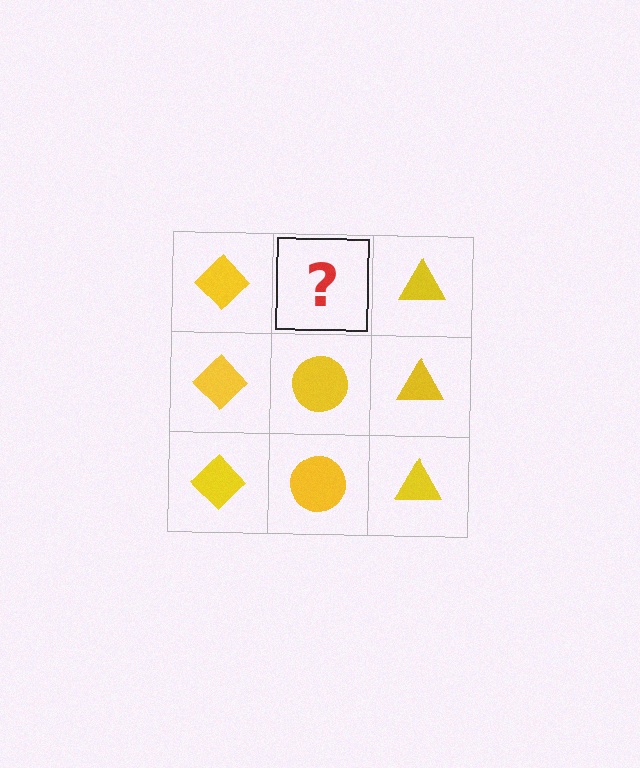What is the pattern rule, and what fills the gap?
The rule is that each column has a consistent shape. The gap should be filled with a yellow circle.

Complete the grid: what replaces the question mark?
The question mark should be replaced with a yellow circle.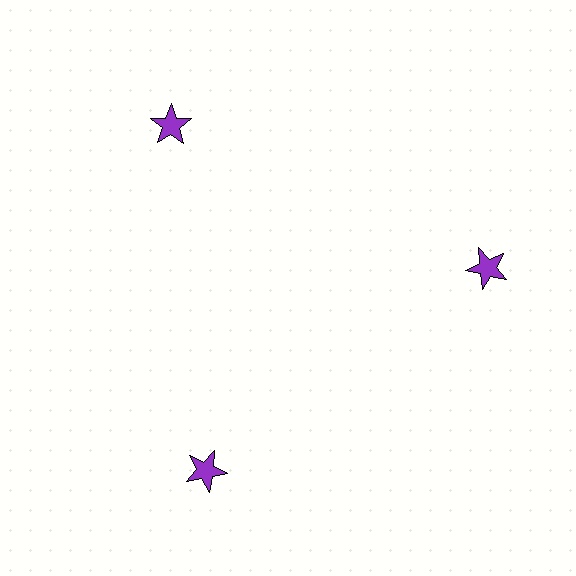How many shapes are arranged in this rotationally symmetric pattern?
There are 3 shapes, arranged in 3 groups of 1.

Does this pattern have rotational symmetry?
Yes, this pattern has 3-fold rotational symmetry. It looks the same after rotating 120 degrees around the center.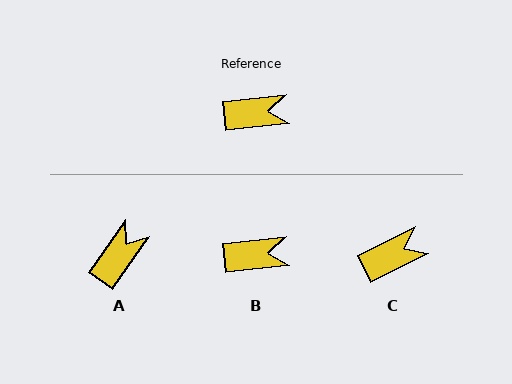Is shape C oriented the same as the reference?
No, it is off by about 21 degrees.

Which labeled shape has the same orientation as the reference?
B.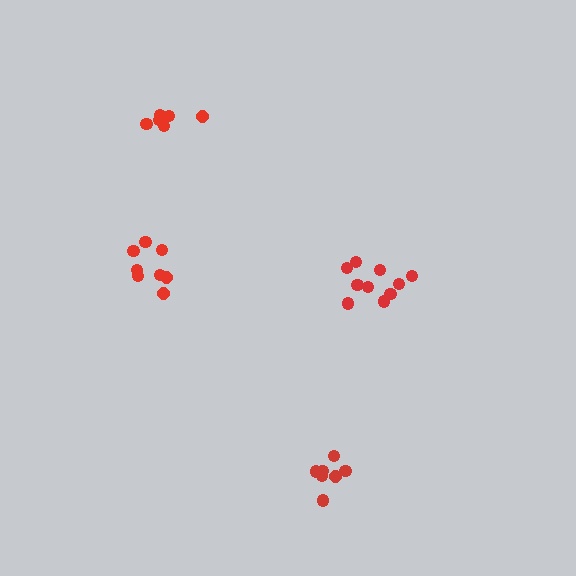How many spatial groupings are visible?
There are 4 spatial groupings.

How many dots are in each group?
Group 1: 6 dots, Group 2: 10 dots, Group 3: 8 dots, Group 4: 7 dots (31 total).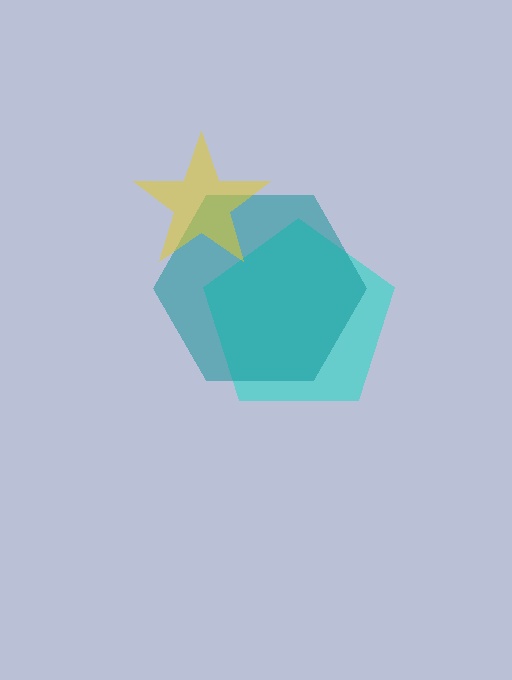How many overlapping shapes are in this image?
There are 3 overlapping shapes in the image.